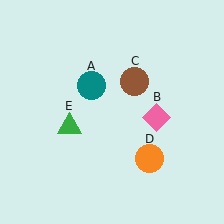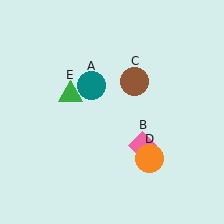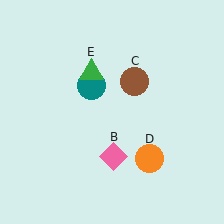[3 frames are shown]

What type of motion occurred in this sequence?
The pink diamond (object B), green triangle (object E) rotated clockwise around the center of the scene.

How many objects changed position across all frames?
2 objects changed position: pink diamond (object B), green triangle (object E).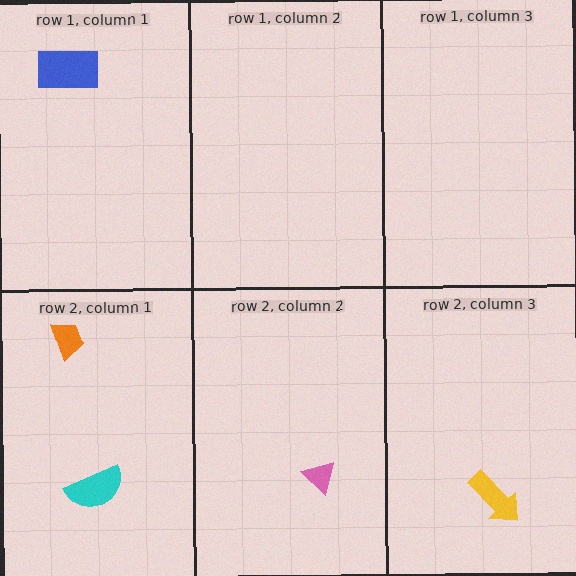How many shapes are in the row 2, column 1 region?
2.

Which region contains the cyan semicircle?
The row 2, column 1 region.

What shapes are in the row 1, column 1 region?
The blue rectangle.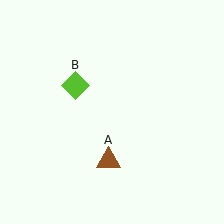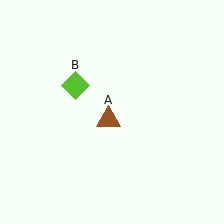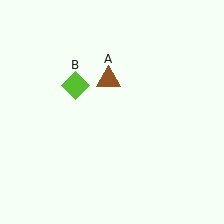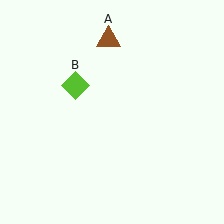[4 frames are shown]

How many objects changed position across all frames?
1 object changed position: brown triangle (object A).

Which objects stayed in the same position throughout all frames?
Lime diamond (object B) remained stationary.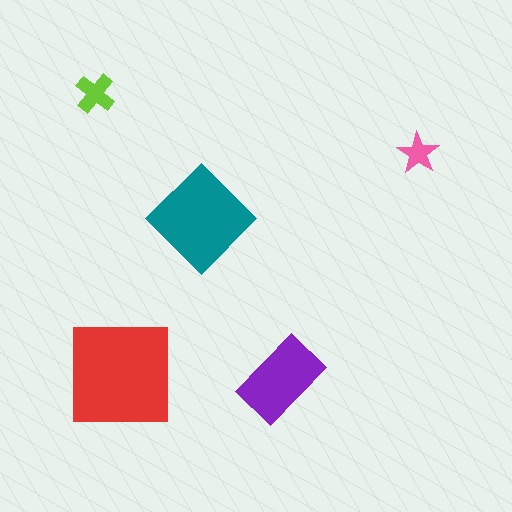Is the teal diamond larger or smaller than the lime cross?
Larger.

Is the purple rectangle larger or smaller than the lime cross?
Larger.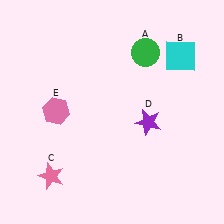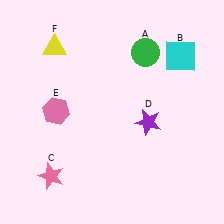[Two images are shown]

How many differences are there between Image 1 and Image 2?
There is 1 difference between the two images.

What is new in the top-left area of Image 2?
A yellow triangle (F) was added in the top-left area of Image 2.